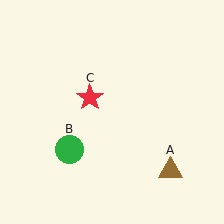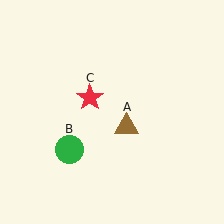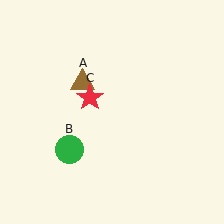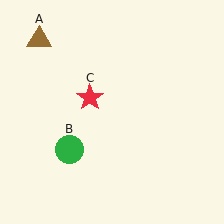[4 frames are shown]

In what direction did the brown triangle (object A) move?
The brown triangle (object A) moved up and to the left.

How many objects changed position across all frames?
1 object changed position: brown triangle (object A).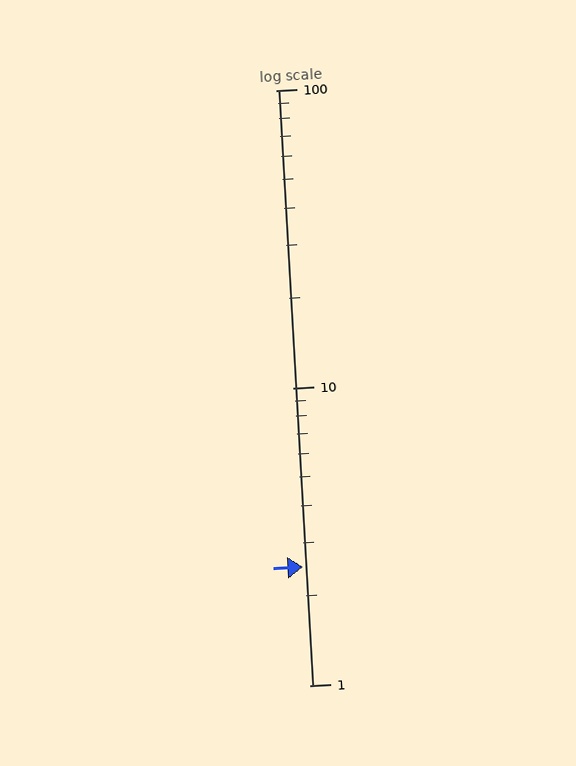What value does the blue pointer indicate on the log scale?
The pointer indicates approximately 2.5.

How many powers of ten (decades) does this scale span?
The scale spans 2 decades, from 1 to 100.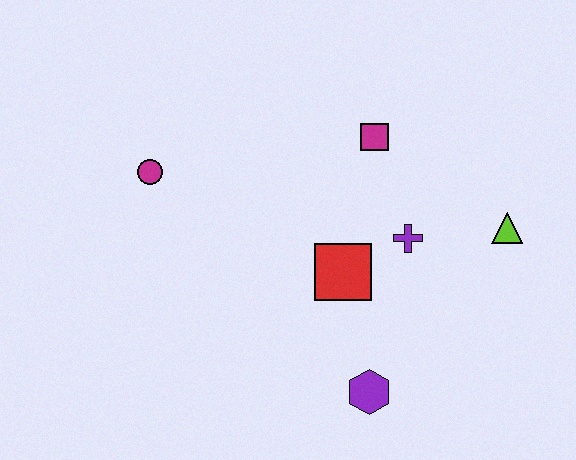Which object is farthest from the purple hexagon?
The magenta circle is farthest from the purple hexagon.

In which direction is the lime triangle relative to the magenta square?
The lime triangle is to the right of the magenta square.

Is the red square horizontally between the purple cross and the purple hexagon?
No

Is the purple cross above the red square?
Yes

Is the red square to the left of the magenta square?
Yes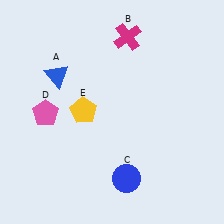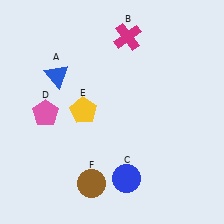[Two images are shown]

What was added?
A brown circle (F) was added in Image 2.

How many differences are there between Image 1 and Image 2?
There is 1 difference between the two images.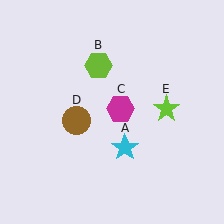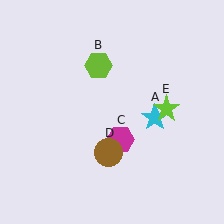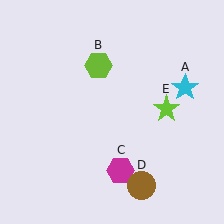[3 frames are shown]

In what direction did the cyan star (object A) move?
The cyan star (object A) moved up and to the right.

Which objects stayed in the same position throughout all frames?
Lime hexagon (object B) and lime star (object E) remained stationary.